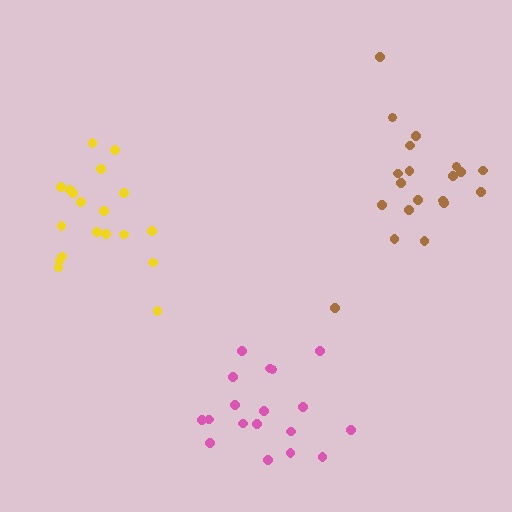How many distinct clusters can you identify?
There are 3 distinct clusters.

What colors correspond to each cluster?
The clusters are colored: pink, brown, yellow.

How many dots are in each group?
Group 1: 18 dots, Group 2: 20 dots, Group 3: 20 dots (58 total).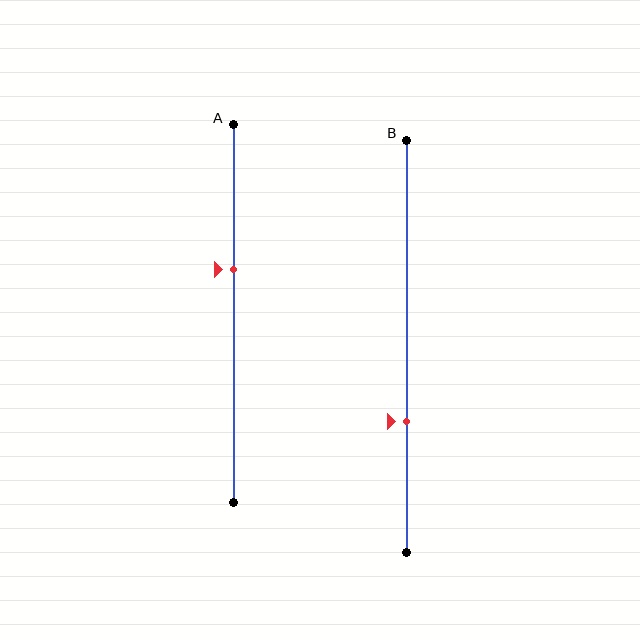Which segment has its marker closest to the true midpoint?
Segment A has its marker closest to the true midpoint.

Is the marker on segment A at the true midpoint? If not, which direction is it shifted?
No, the marker on segment A is shifted upward by about 12% of the segment length.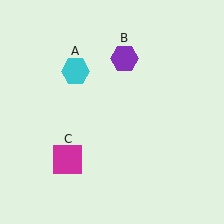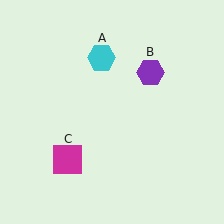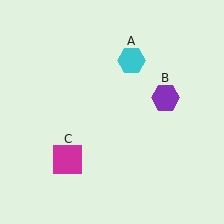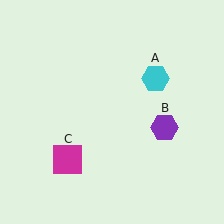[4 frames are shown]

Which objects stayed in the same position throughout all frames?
Magenta square (object C) remained stationary.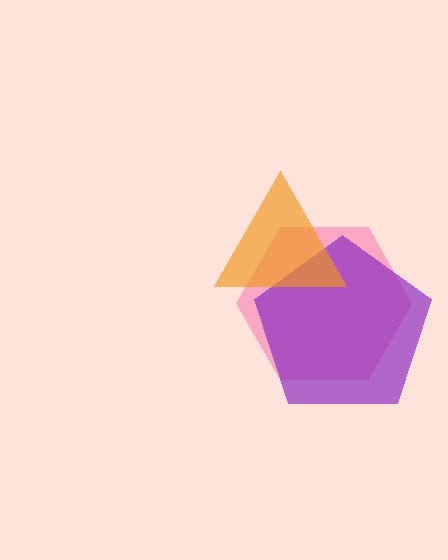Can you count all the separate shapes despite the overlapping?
Yes, there are 3 separate shapes.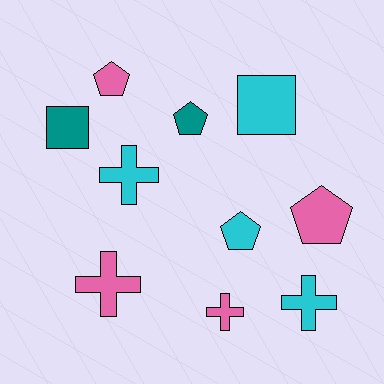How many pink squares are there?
There are no pink squares.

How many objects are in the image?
There are 10 objects.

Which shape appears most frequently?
Cross, with 4 objects.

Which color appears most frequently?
Cyan, with 4 objects.